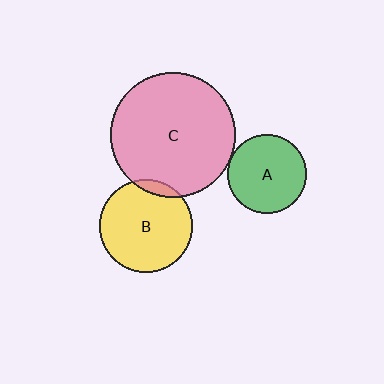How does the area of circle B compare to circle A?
Approximately 1.4 times.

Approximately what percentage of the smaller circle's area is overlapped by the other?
Approximately 5%.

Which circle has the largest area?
Circle C (pink).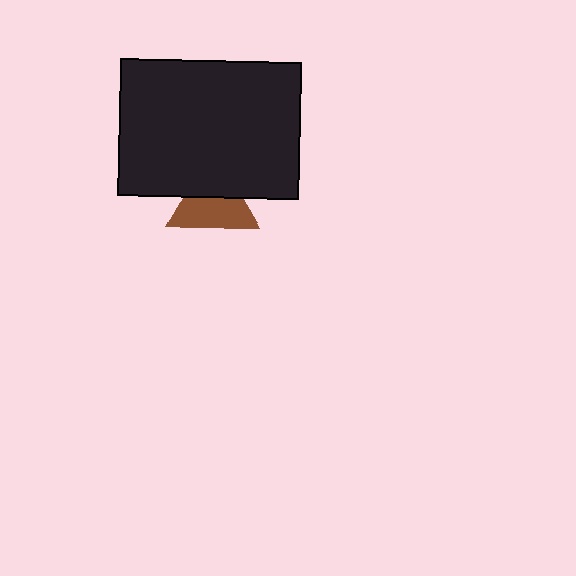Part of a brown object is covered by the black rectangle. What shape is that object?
It is a triangle.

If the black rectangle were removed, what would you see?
You would see the complete brown triangle.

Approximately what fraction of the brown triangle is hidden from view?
Roughly 40% of the brown triangle is hidden behind the black rectangle.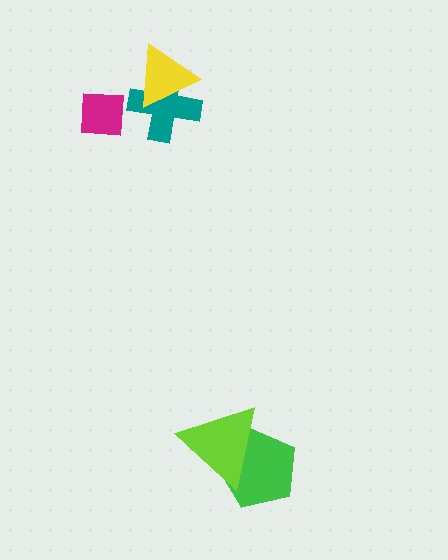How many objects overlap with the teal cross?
1 object overlaps with the teal cross.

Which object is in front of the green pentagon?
The lime triangle is in front of the green pentagon.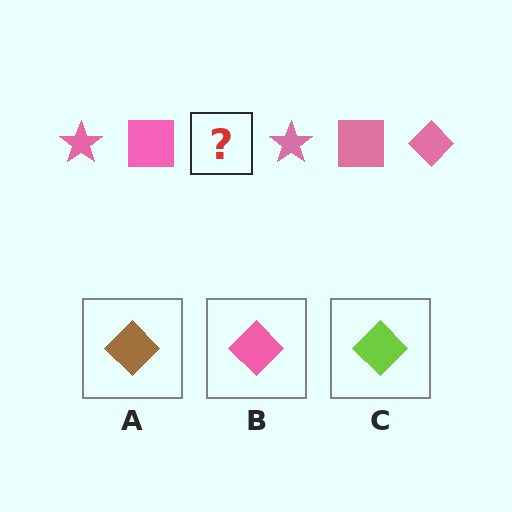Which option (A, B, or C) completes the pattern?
B.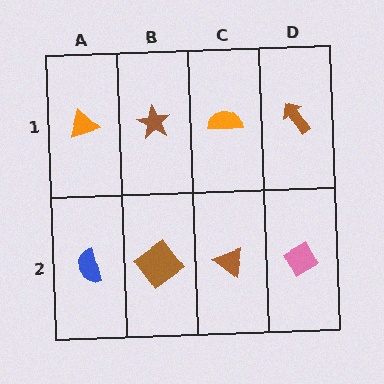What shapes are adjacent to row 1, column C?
A brown triangle (row 2, column C), a brown star (row 1, column B), a brown arrow (row 1, column D).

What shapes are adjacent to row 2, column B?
A brown star (row 1, column B), a blue semicircle (row 2, column A), a brown triangle (row 2, column C).